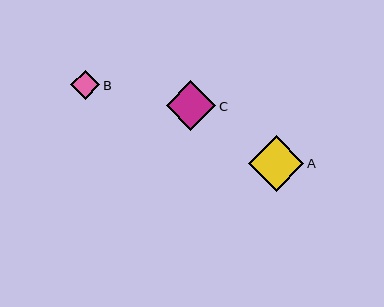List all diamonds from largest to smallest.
From largest to smallest: A, C, B.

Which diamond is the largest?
Diamond A is the largest with a size of approximately 55 pixels.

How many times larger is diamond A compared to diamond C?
Diamond A is approximately 1.1 times the size of diamond C.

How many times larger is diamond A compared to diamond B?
Diamond A is approximately 1.9 times the size of diamond B.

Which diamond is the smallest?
Diamond B is the smallest with a size of approximately 29 pixels.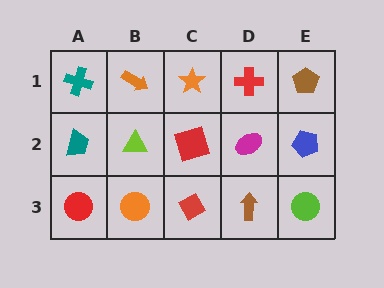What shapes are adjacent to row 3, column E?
A blue pentagon (row 2, column E), a brown arrow (row 3, column D).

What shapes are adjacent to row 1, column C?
A red square (row 2, column C), an orange arrow (row 1, column B), a red cross (row 1, column D).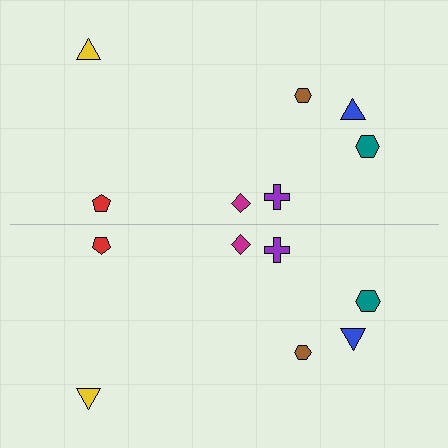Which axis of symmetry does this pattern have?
The pattern has a horizontal axis of symmetry running through the center of the image.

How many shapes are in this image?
There are 14 shapes in this image.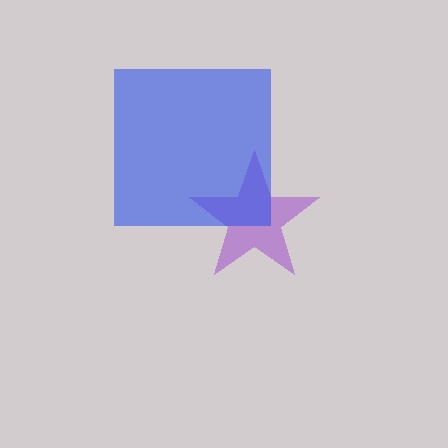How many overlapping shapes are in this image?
There are 2 overlapping shapes in the image.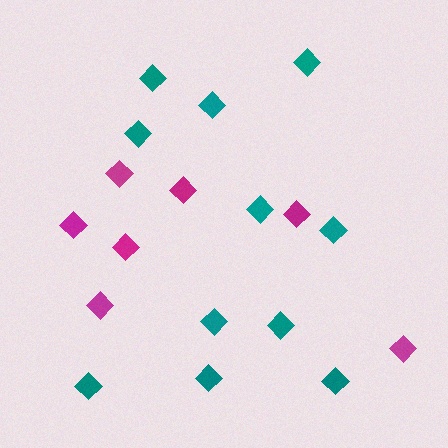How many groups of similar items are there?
There are 2 groups: one group of magenta diamonds (7) and one group of teal diamonds (11).